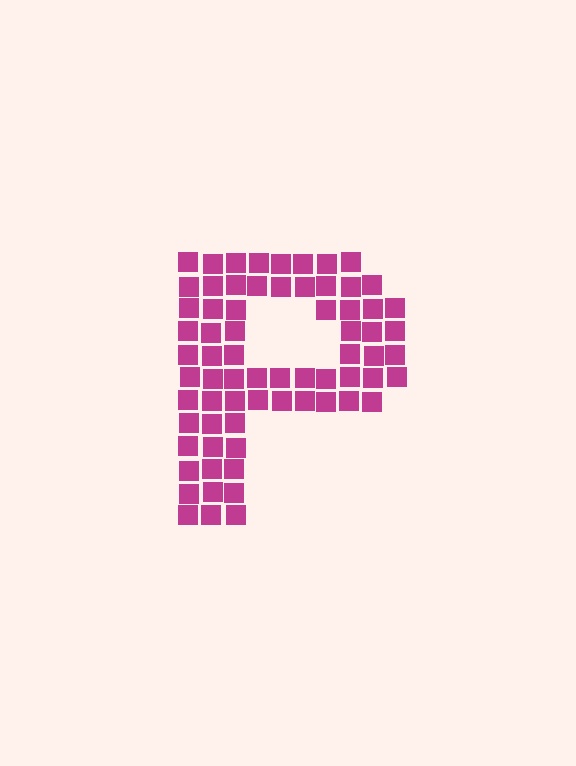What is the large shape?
The large shape is the letter P.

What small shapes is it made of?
It is made of small squares.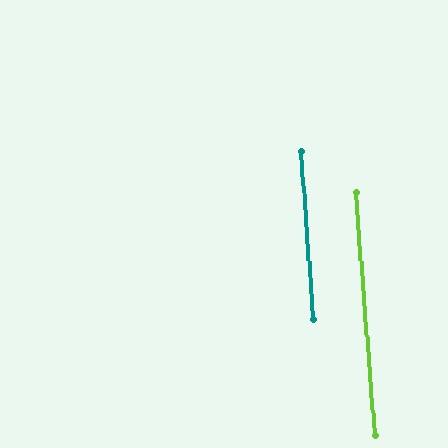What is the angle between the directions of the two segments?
Approximately 0 degrees.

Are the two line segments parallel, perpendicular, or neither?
Parallel — their directions differ by only 0.2°.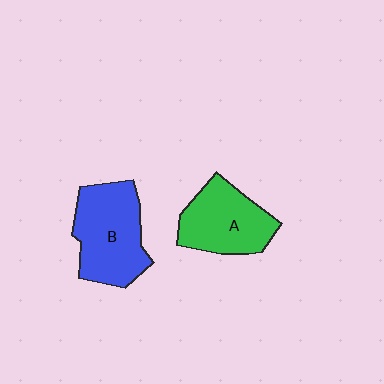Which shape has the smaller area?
Shape A (green).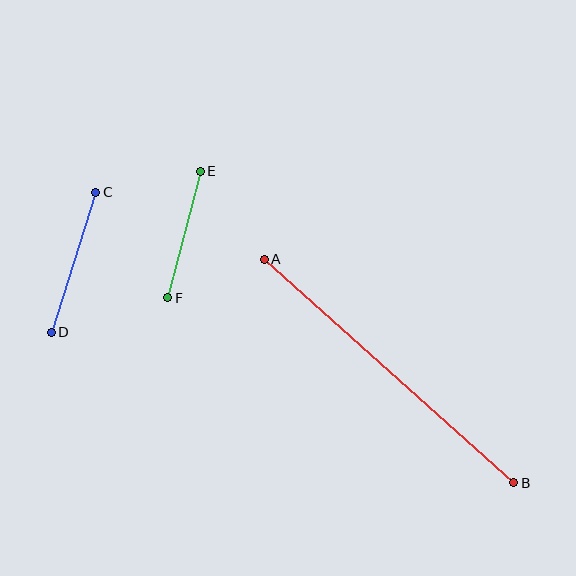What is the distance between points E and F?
The distance is approximately 131 pixels.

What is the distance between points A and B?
The distance is approximately 335 pixels.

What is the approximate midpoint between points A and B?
The midpoint is at approximately (389, 371) pixels.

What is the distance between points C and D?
The distance is approximately 147 pixels.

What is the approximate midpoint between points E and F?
The midpoint is at approximately (184, 235) pixels.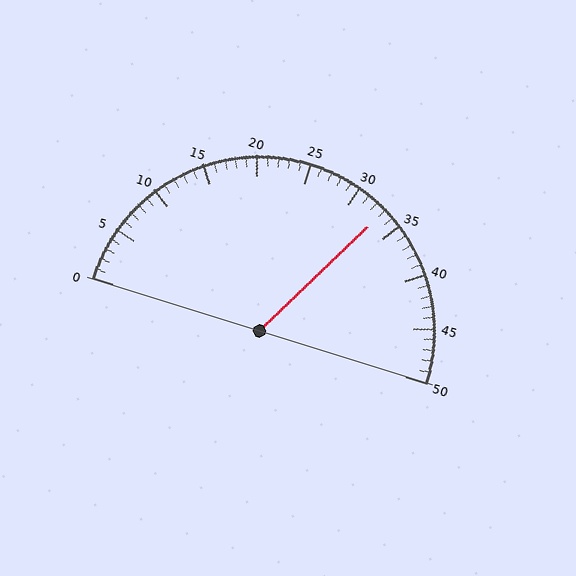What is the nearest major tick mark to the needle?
The nearest major tick mark is 35.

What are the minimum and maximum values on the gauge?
The gauge ranges from 0 to 50.